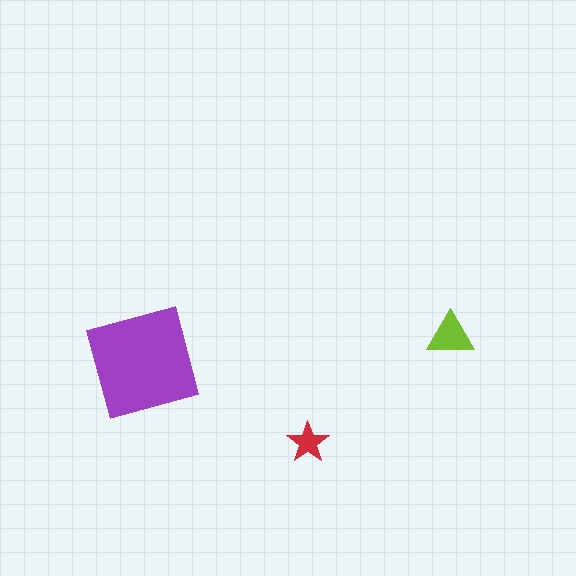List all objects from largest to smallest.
The purple square, the lime triangle, the red star.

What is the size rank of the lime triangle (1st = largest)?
2nd.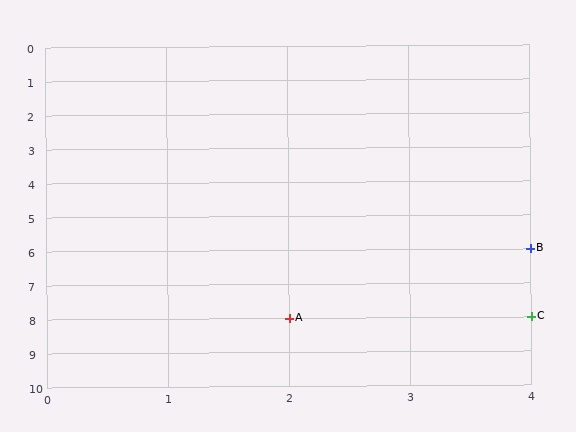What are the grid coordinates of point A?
Point A is at grid coordinates (2, 8).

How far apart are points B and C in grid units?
Points B and C are 2 rows apart.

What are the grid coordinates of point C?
Point C is at grid coordinates (4, 8).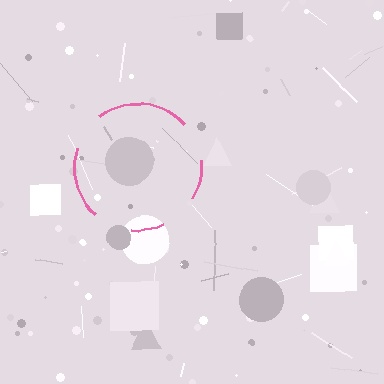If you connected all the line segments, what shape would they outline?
They would outline a circle.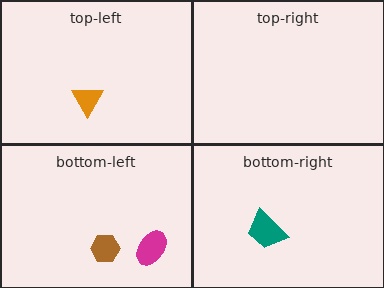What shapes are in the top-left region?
The orange triangle.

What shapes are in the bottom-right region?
The teal trapezoid.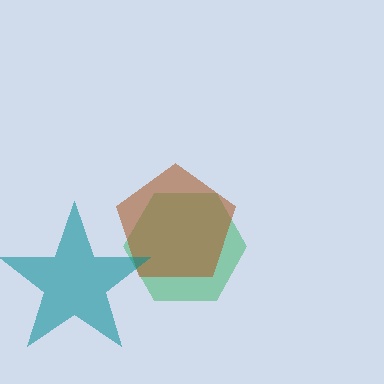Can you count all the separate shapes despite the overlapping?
Yes, there are 3 separate shapes.